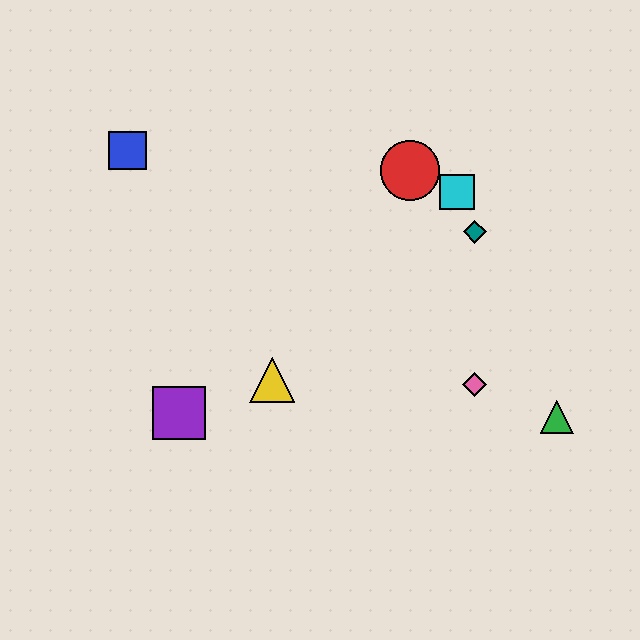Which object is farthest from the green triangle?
The blue square is farthest from the green triangle.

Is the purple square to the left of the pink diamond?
Yes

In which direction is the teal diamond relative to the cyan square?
The teal diamond is below the cyan square.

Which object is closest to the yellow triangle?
The purple square is closest to the yellow triangle.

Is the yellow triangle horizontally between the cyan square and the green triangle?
No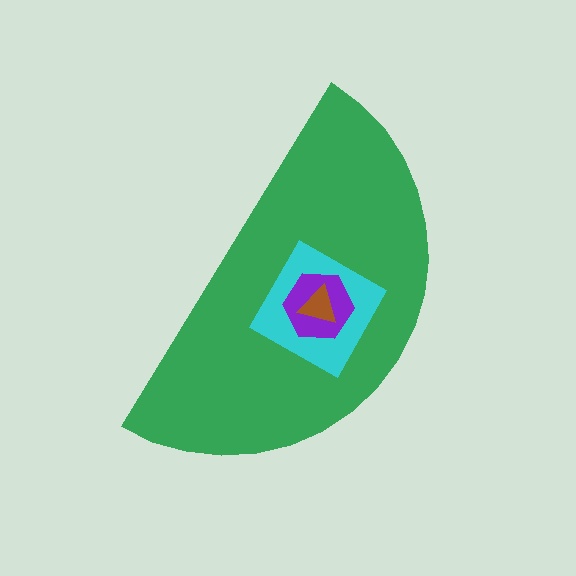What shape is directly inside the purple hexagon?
The brown triangle.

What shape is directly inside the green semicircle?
The cyan square.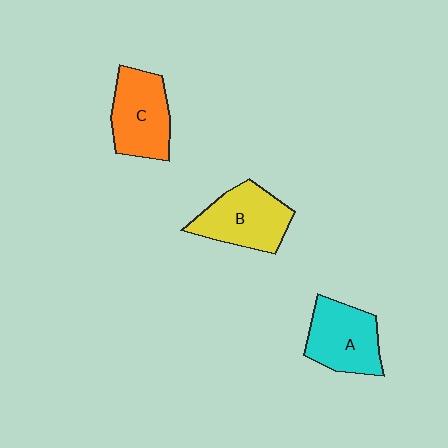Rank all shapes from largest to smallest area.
From largest to smallest: B (yellow), C (orange), A (cyan).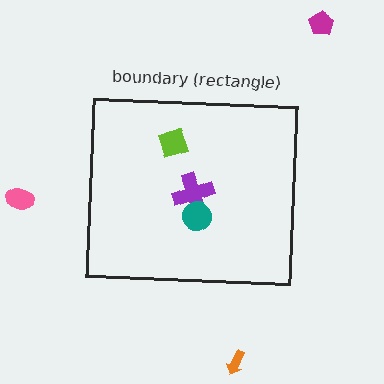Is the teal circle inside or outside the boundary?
Inside.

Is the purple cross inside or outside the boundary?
Inside.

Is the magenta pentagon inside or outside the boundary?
Outside.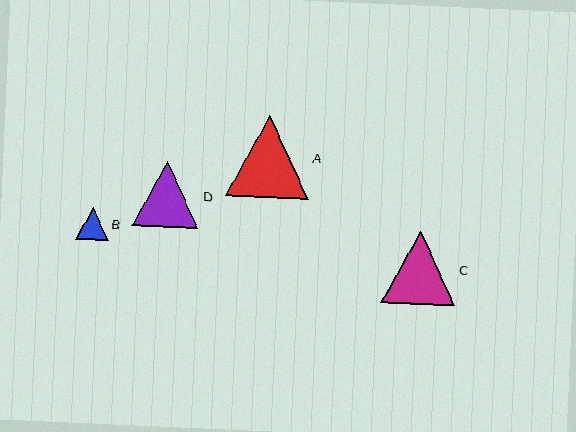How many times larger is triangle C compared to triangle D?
Triangle C is approximately 1.1 times the size of triangle D.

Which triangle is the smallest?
Triangle B is the smallest with a size of approximately 32 pixels.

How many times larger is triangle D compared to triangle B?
Triangle D is approximately 2.1 times the size of triangle B.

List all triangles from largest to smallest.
From largest to smallest: A, C, D, B.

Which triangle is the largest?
Triangle A is the largest with a size of approximately 83 pixels.